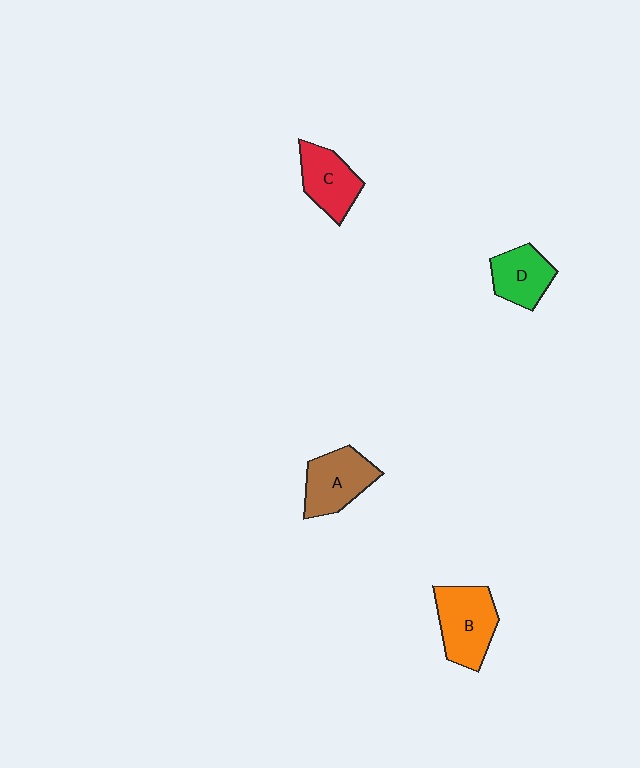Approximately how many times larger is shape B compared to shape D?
Approximately 1.4 times.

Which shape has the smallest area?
Shape D (green).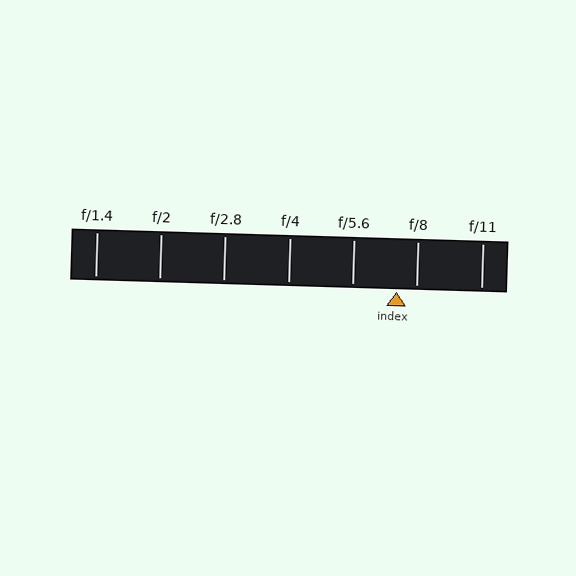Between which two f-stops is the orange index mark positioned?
The index mark is between f/5.6 and f/8.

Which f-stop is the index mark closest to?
The index mark is closest to f/8.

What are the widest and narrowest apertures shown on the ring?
The widest aperture shown is f/1.4 and the narrowest is f/11.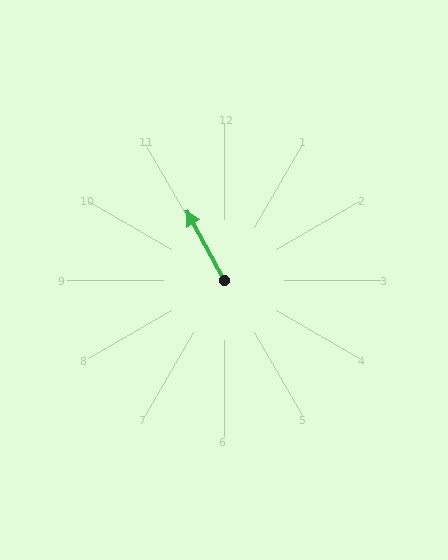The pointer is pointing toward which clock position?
Roughly 11 o'clock.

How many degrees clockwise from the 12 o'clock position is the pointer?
Approximately 331 degrees.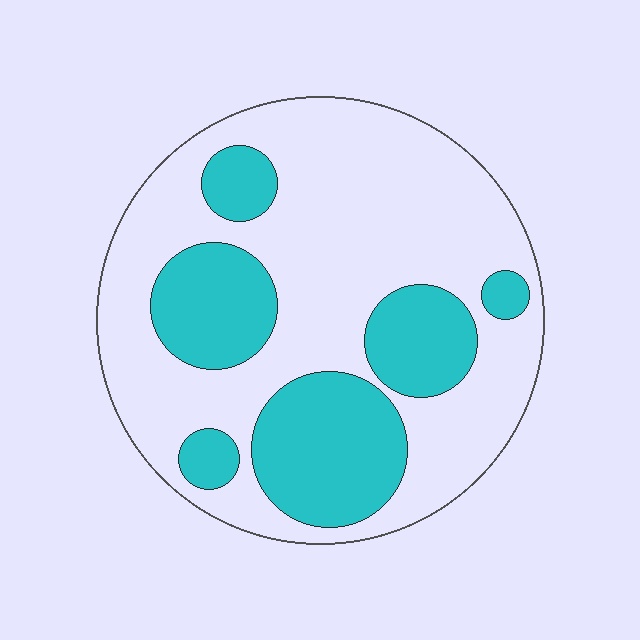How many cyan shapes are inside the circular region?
6.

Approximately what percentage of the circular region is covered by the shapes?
Approximately 35%.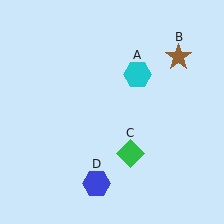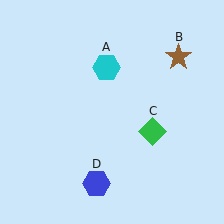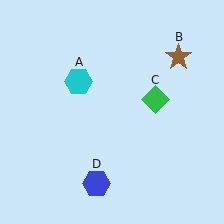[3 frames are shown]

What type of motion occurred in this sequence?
The cyan hexagon (object A), green diamond (object C) rotated counterclockwise around the center of the scene.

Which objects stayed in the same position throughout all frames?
Brown star (object B) and blue hexagon (object D) remained stationary.